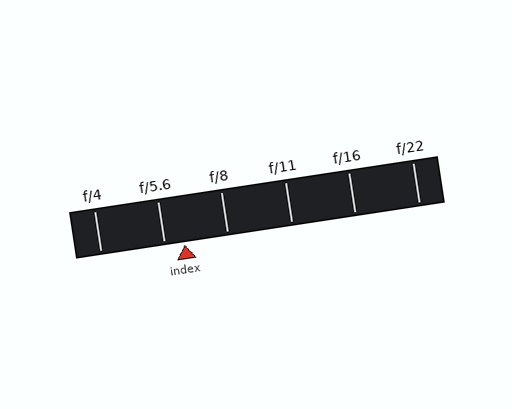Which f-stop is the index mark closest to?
The index mark is closest to f/5.6.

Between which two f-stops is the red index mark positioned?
The index mark is between f/5.6 and f/8.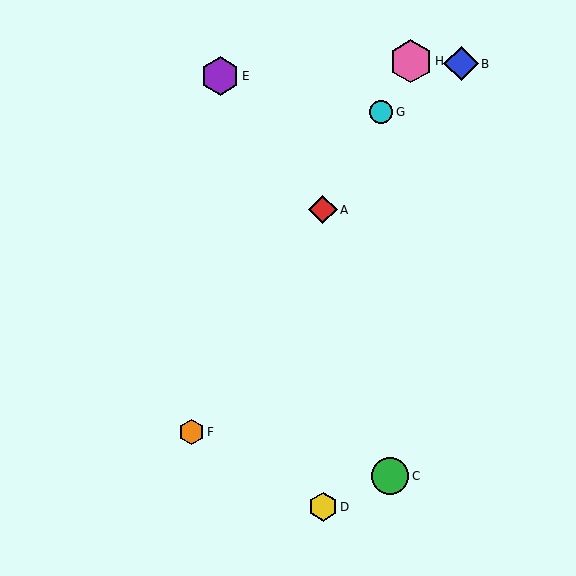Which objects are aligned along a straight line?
Objects A, F, G, H are aligned along a straight line.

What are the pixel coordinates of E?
Object E is at (220, 76).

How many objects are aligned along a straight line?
4 objects (A, F, G, H) are aligned along a straight line.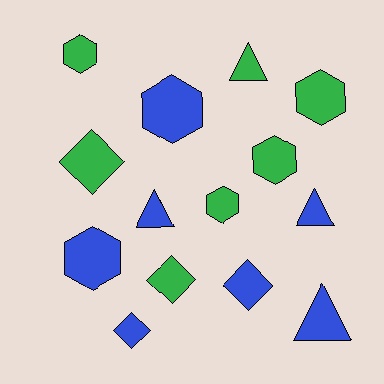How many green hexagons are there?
There are 4 green hexagons.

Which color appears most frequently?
Green, with 7 objects.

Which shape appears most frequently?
Hexagon, with 6 objects.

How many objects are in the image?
There are 14 objects.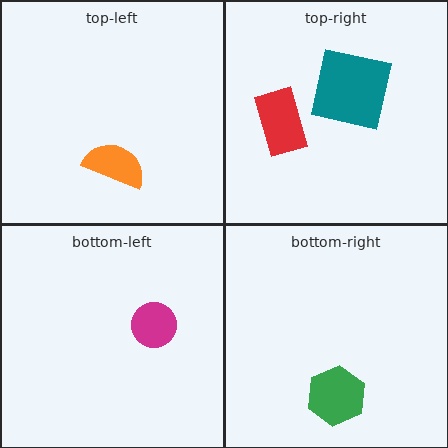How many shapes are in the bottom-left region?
1.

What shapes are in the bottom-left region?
The magenta circle.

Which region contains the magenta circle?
The bottom-left region.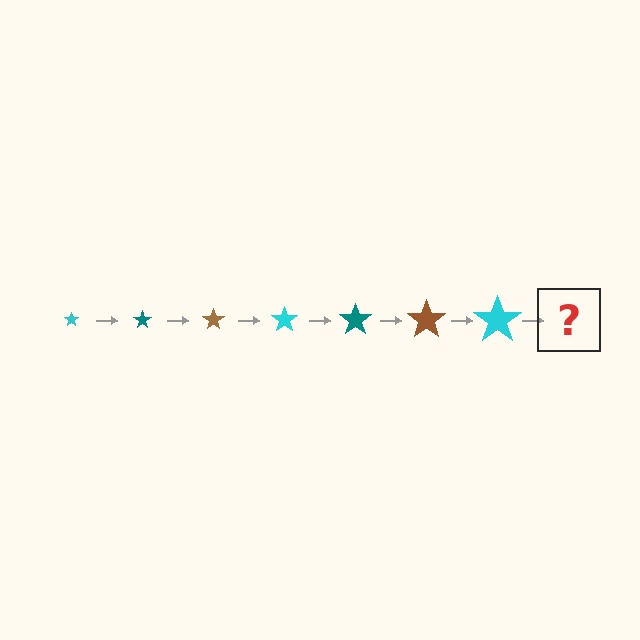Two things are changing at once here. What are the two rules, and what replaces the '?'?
The two rules are that the star grows larger each step and the color cycles through cyan, teal, and brown. The '?' should be a teal star, larger than the previous one.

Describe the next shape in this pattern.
It should be a teal star, larger than the previous one.